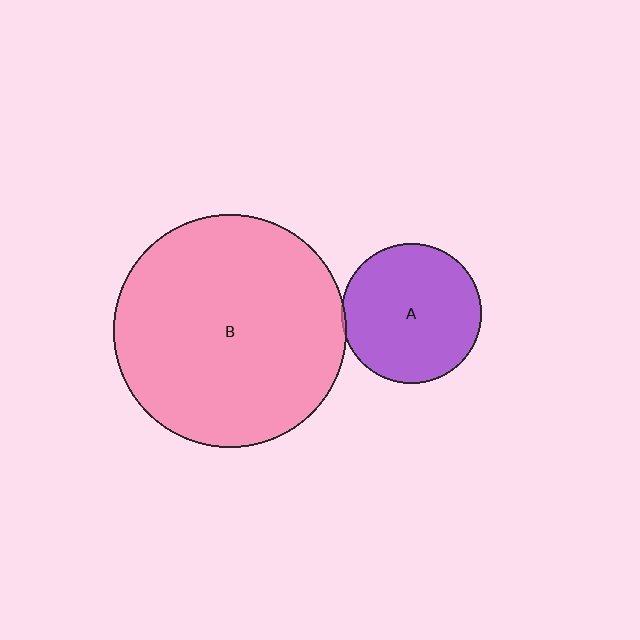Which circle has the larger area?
Circle B (pink).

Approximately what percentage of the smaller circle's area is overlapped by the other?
Approximately 5%.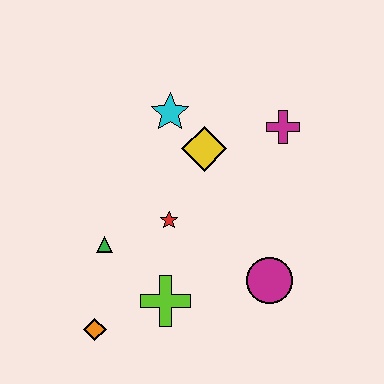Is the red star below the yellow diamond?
Yes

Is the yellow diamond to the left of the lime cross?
No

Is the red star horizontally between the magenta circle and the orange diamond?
Yes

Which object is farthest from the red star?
The magenta cross is farthest from the red star.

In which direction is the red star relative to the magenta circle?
The red star is to the left of the magenta circle.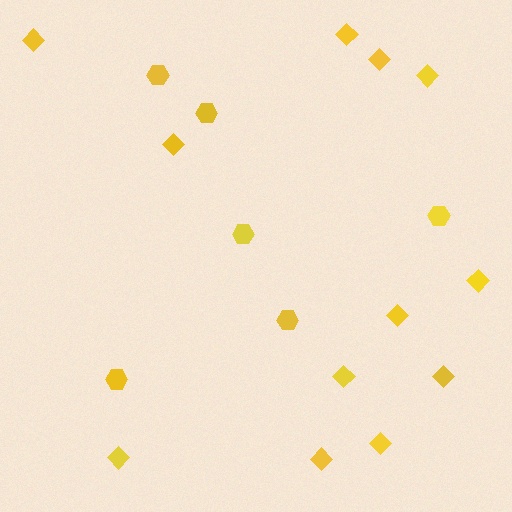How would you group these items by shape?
There are 2 groups: one group of hexagons (6) and one group of diamonds (12).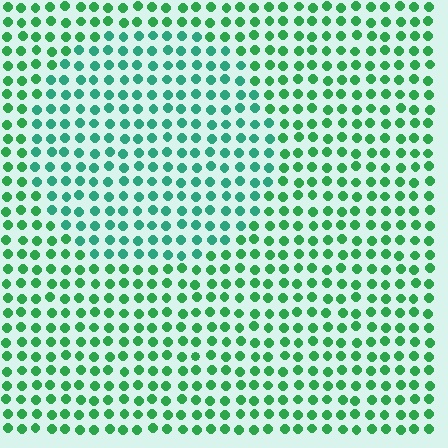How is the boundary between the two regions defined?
The boundary is defined purely by a slight shift in hue (about 26 degrees). Spacing, size, and orientation are identical on both sides.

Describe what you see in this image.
The image is filled with small green elements in a uniform arrangement. A circle-shaped region is visible where the elements are tinted to a slightly different hue, forming a subtle color boundary.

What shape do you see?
I see a circle.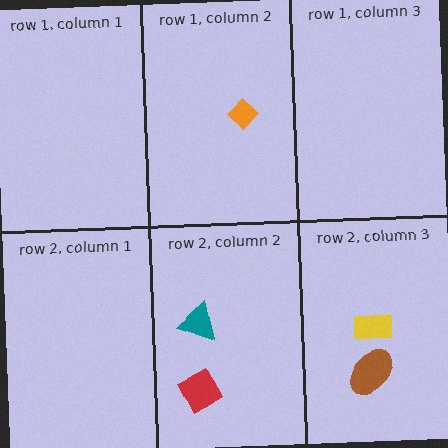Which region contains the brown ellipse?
The row 2, column 3 region.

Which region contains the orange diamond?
The row 1, column 2 region.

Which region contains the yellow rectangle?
The row 2, column 3 region.